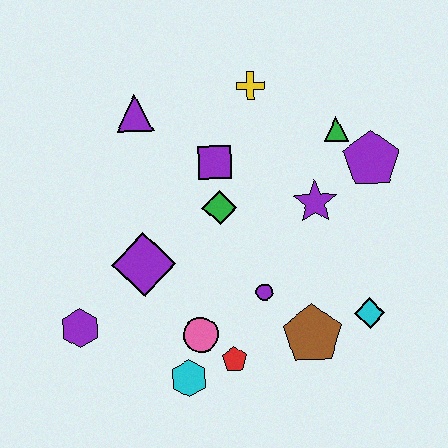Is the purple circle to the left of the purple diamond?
No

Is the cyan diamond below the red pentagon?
No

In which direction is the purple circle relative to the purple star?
The purple circle is below the purple star.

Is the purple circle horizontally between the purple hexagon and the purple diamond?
No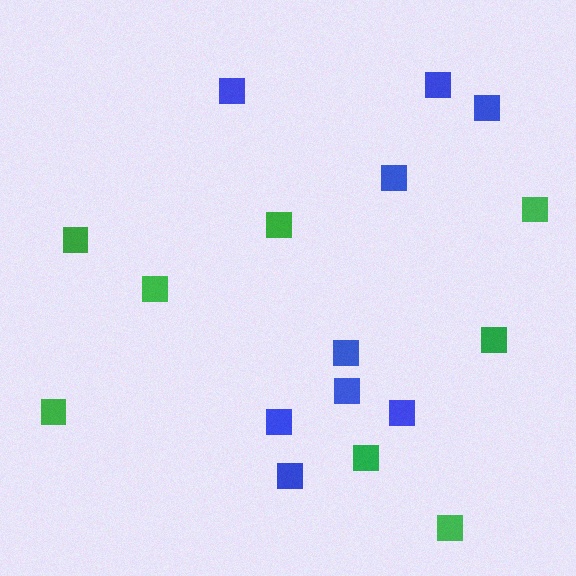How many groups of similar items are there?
There are 2 groups: one group of green squares (8) and one group of blue squares (9).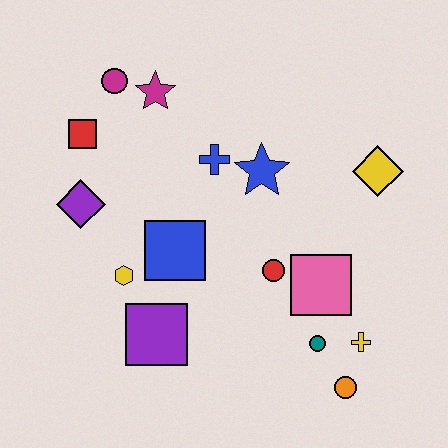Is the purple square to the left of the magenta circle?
No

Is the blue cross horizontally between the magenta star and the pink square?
Yes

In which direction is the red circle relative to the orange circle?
The red circle is above the orange circle.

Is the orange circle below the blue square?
Yes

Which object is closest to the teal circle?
The yellow cross is closest to the teal circle.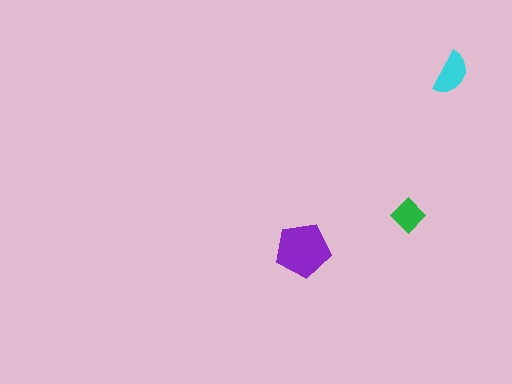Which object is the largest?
The purple pentagon.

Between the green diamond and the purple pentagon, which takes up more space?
The purple pentagon.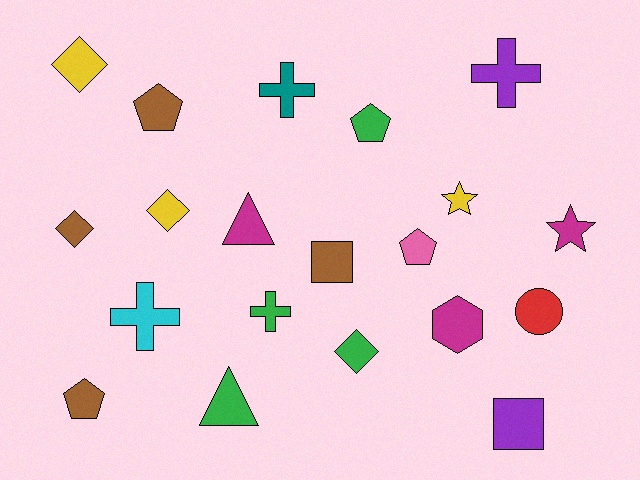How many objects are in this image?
There are 20 objects.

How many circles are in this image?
There is 1 circle.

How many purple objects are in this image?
There are 2 purple objects.